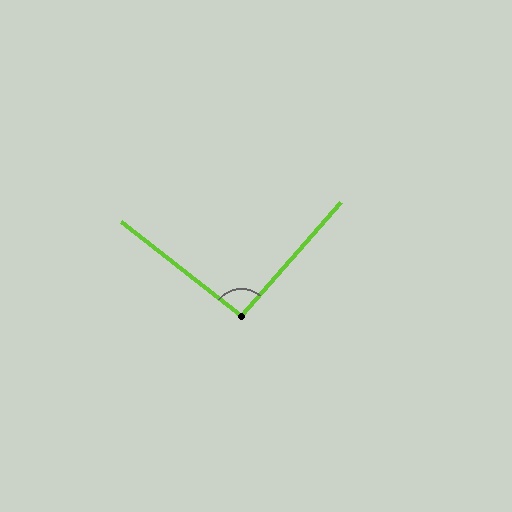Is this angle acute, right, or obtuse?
It is approximately a right angle.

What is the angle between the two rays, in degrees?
Approximately 93 degrees.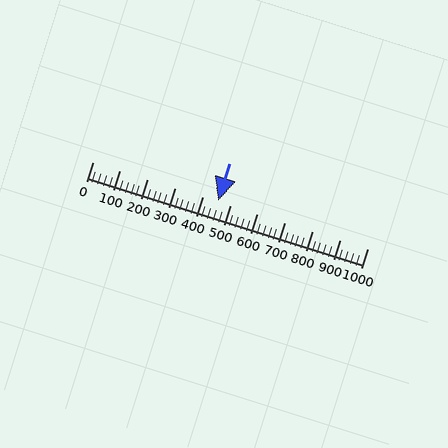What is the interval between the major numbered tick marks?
The major tick marks are spaced 100 units apart.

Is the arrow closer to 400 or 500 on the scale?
The arrow is closer to 500.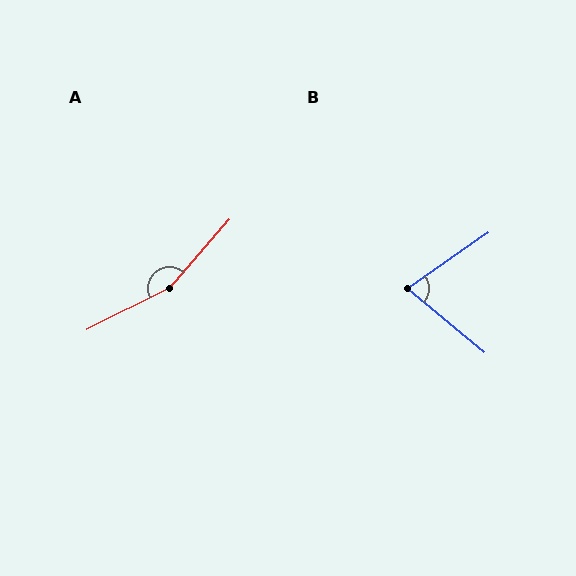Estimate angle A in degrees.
Approximately 158 degrees.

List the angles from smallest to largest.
B (74°), A (158°).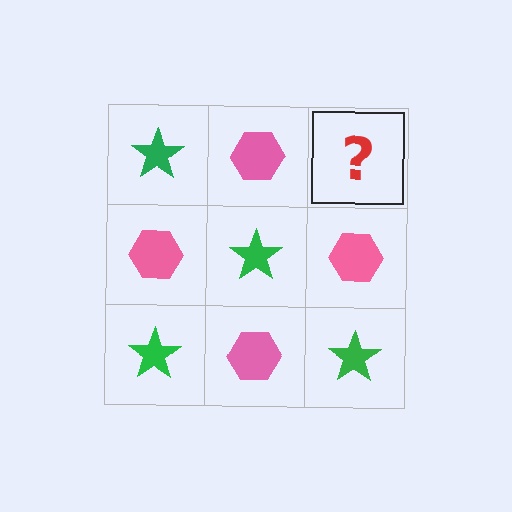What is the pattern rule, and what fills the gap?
The rule is that it alternates green star and pink hexagon in a checkerboard pattern. The gap should be filled with a green star.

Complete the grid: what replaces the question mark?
The question mark should be replaced with a green star.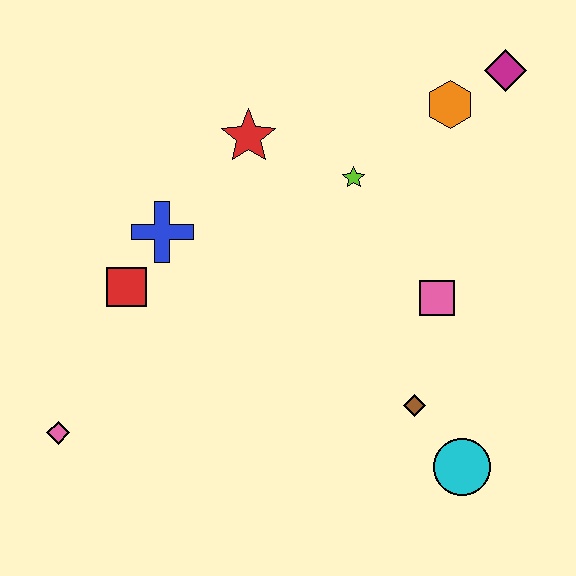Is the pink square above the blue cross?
No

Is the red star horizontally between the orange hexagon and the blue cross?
Yes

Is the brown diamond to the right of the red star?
Yes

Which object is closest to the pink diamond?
The red square is closest to the pink diamond.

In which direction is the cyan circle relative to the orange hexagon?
The cyan circle is below the orange hexagon.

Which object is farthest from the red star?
The cyan circle is farthest from the red star.